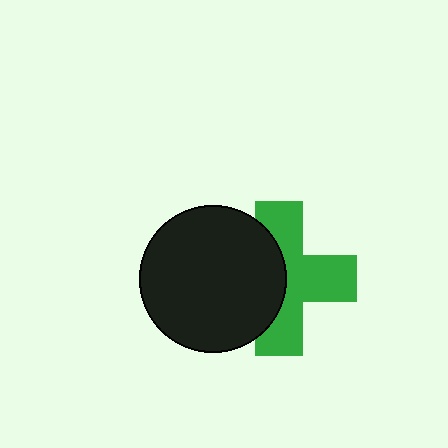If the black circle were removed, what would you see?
You would see the complete green cross.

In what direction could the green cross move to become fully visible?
The green cross could move right. That would shift it out from behind the black circle entirely.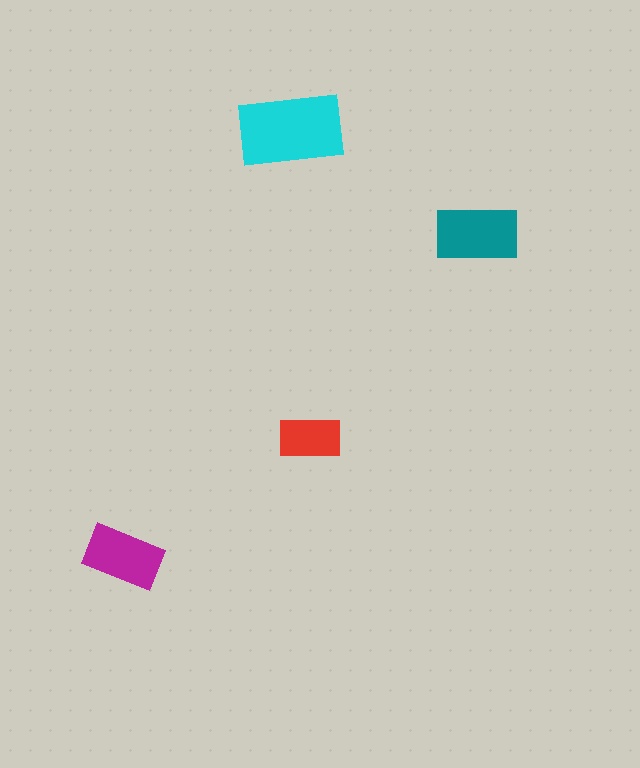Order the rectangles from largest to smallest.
the cyan one, the teal one, the magenta one, the red one.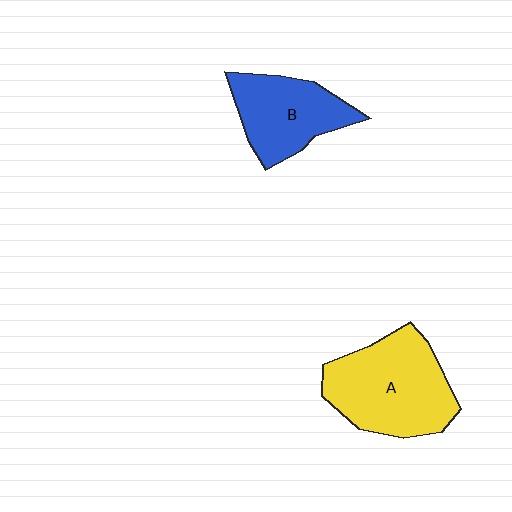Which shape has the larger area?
Shape A (yellow).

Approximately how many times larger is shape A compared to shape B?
Approximately 1.4 times.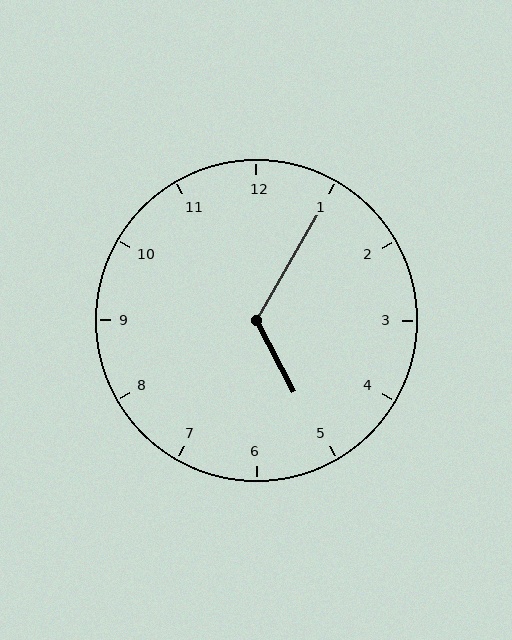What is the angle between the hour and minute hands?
Approximately 122 degrees.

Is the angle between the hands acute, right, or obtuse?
It is obtuse.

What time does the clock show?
5:05.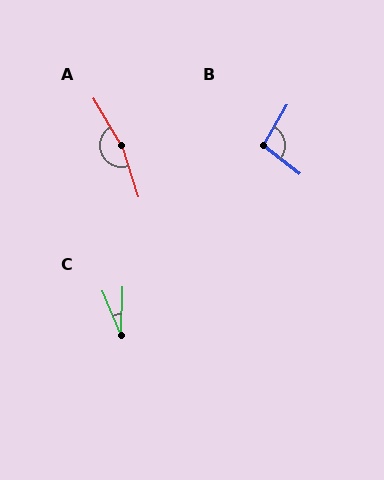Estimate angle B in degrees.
Approximately 98 degrees.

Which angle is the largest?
A, at approximately 167 degrees.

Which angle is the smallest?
C, at approximately 25 degrees.